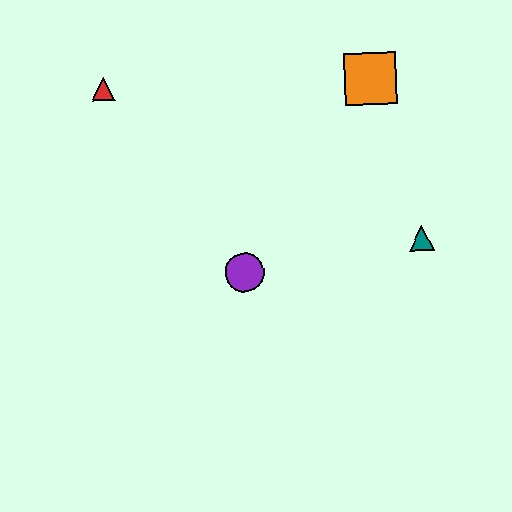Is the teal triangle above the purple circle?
Yes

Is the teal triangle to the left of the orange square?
No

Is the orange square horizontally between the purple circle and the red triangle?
No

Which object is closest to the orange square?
The teal triangle is closest to the orange square.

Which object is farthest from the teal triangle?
The red triangle is farthest from the teal triangle.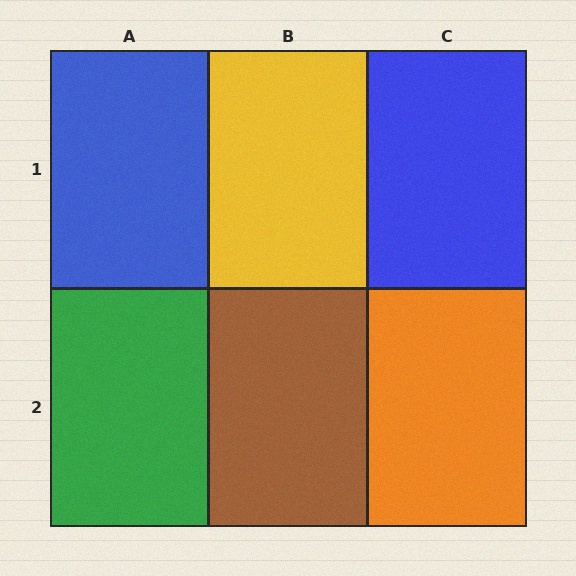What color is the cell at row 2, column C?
Orange.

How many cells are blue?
2 cells are blue.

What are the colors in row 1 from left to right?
Blue, yellow, blue.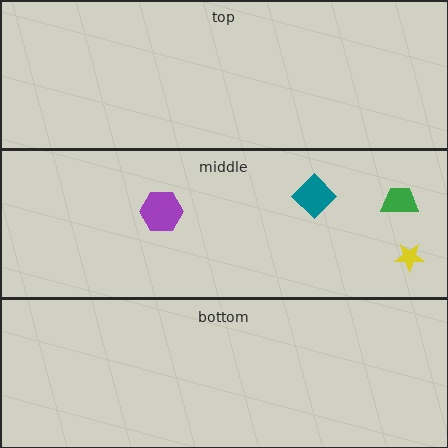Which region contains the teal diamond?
The middle region.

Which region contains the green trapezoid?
The middle region.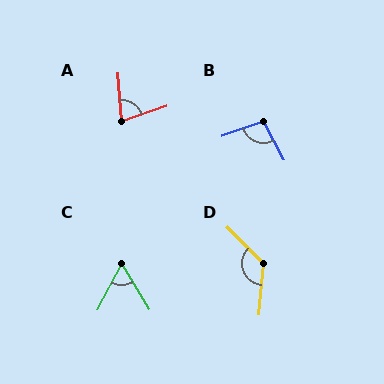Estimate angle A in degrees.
Approximately 76 degrees.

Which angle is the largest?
D, at approximately 129 degrees.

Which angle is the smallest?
C, at approximately 60 degrees.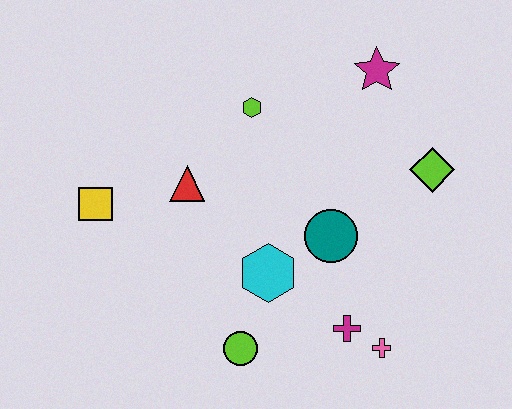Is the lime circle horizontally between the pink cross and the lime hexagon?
No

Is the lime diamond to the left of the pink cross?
No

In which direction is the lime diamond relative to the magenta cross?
The lime diamond is above the magenta cross.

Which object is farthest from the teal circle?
The yellow square is farthest from the teal circle.